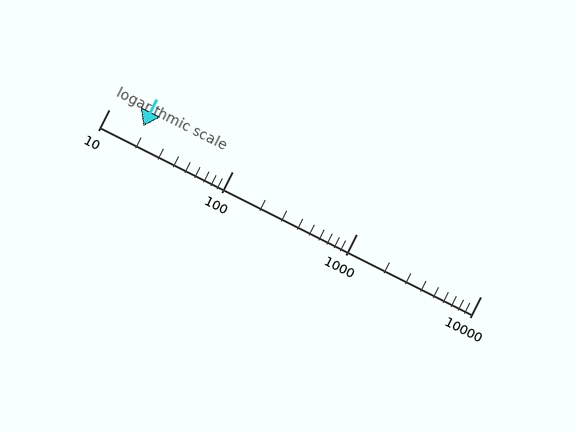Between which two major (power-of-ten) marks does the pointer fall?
The pointer is between 10 and 100.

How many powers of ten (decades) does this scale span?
The scale spans 3 decades, from 10 to 10000.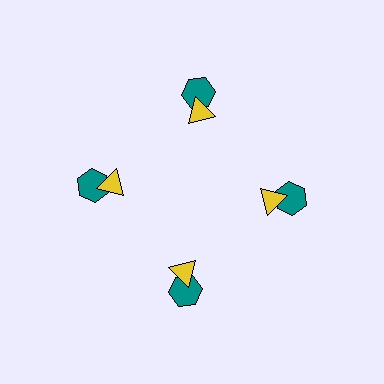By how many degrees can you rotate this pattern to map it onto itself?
The pattern maps onto itself every 90 degrees of rotation.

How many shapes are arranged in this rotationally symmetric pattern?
There are 8 shapes, arranged in 4 groups of 2.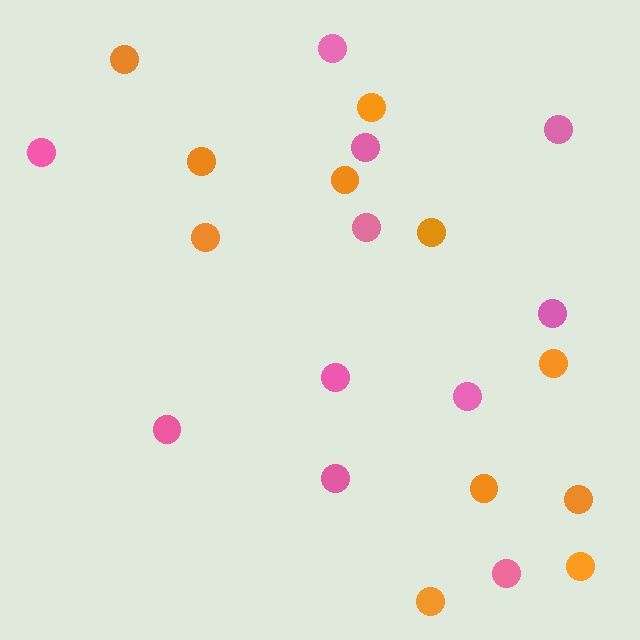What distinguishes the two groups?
There are 2 groups: one group of pink circles (11) and one group of orange circles (11).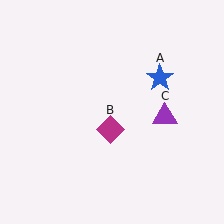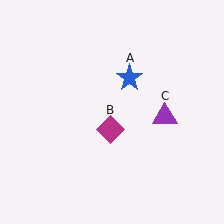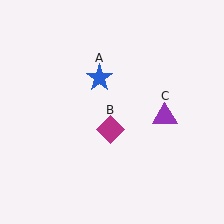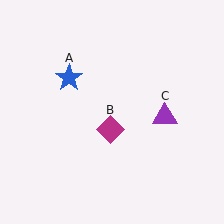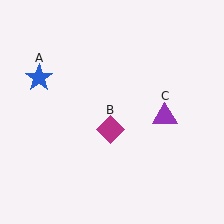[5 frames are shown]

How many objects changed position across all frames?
1 object changed position: blue star (object A).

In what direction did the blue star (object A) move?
The blue star (object A) moved left.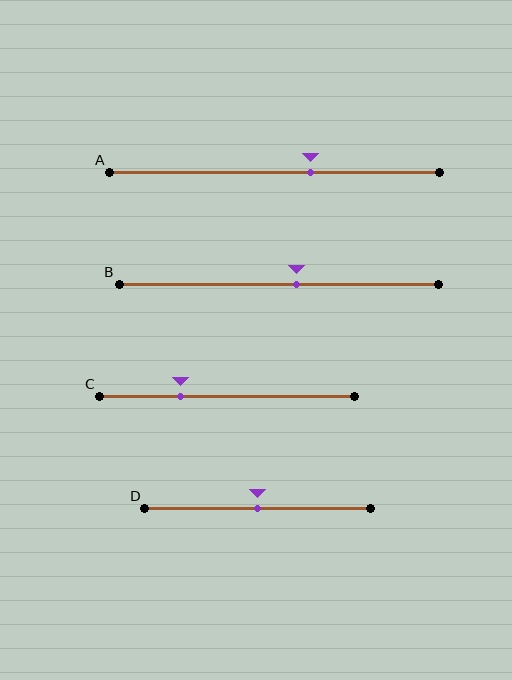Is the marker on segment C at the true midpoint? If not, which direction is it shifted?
No, the marker on segment C is shifted to the left by about 18% of the segment length.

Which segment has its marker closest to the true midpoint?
Segment D has its marker closest to the true midpoint.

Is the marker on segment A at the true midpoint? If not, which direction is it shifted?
No, the marker on segment A is shifted to the right by about 11% of the segment length.